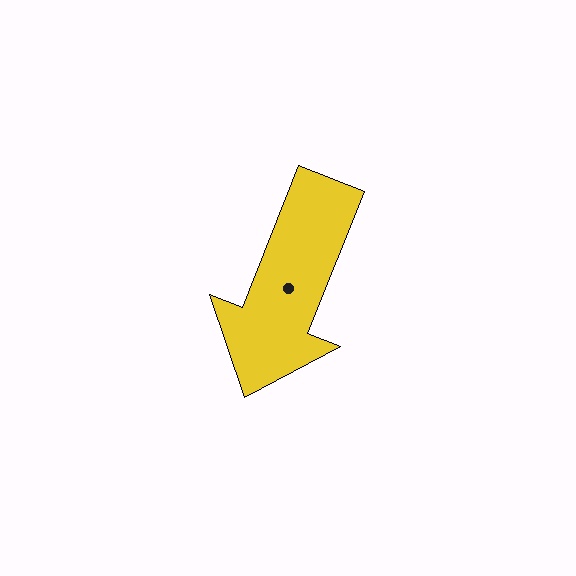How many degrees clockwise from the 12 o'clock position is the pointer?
Approximately 202 degrees.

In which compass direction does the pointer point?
South.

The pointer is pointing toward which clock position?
Roughly 7 o'clock.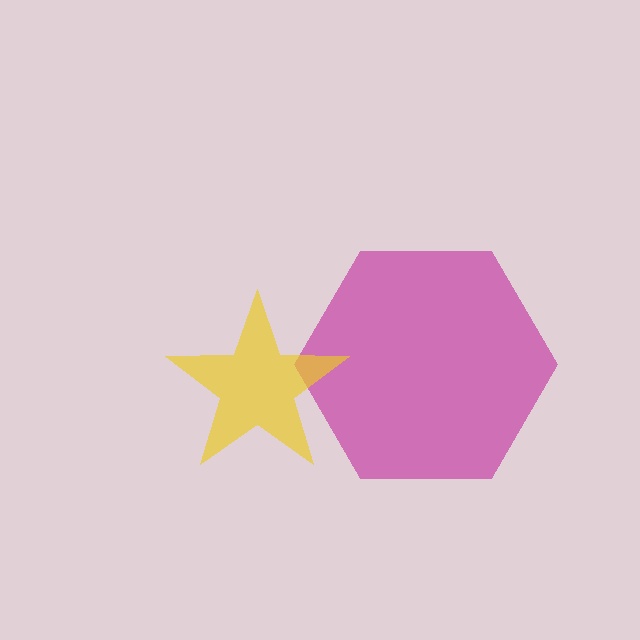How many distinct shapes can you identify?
There are 2 distinct shapes: a magenta hexagon, a yellow star.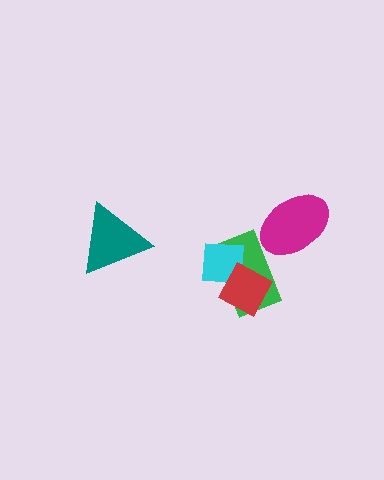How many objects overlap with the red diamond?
2 objects overlap with the red diamond.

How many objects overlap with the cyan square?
2 objects overlap with the cyan square.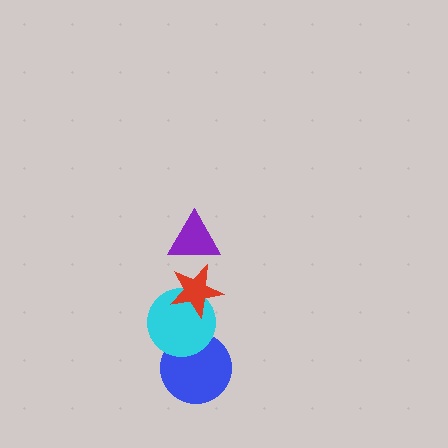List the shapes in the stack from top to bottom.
From top to bottom: the purple triangle, the red star, the cyan circle, the blue circle.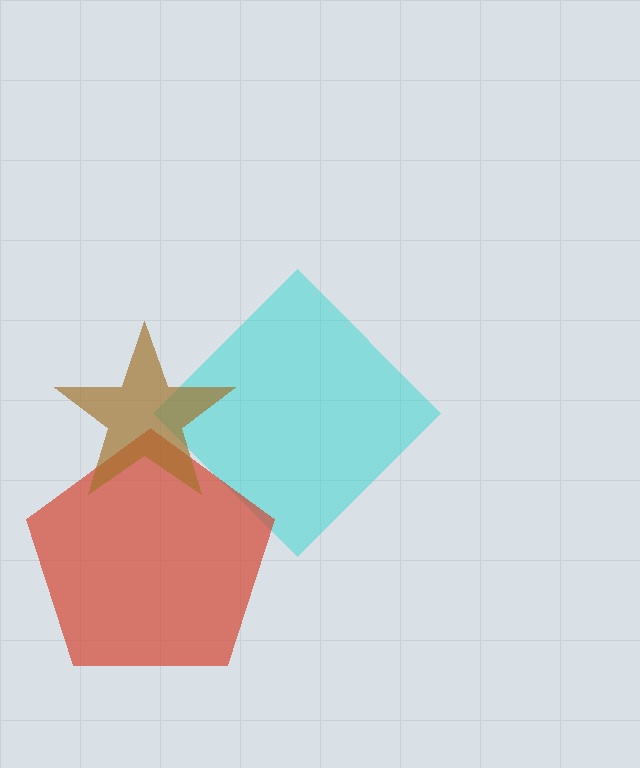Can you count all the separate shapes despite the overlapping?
Yes, there are 3 separate shapes.